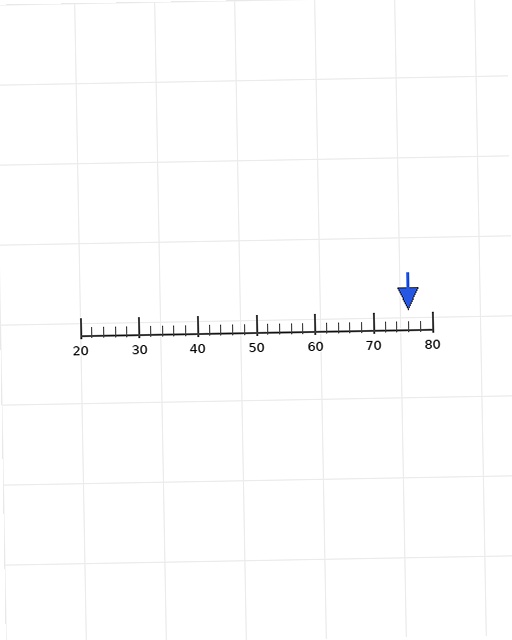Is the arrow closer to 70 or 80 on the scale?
The arrow is closer to 80.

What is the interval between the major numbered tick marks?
The major tick marks are spaced 10 units apart.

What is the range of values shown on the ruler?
The ruler shows values from 20 to 80.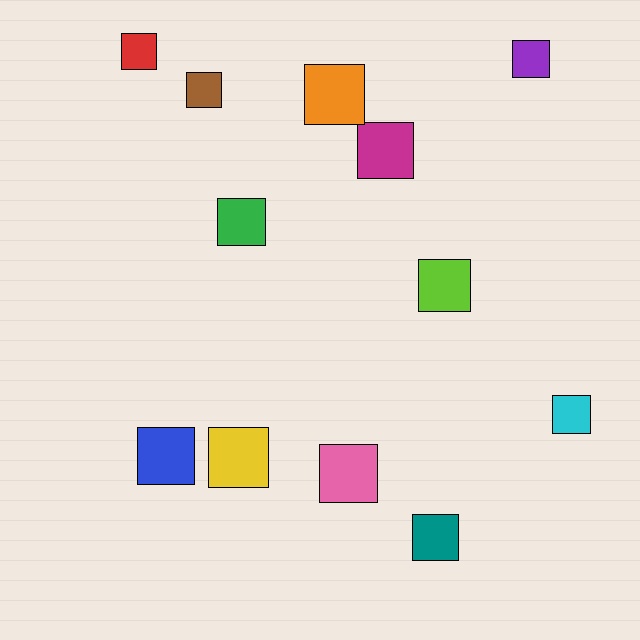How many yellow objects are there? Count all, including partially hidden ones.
There is 1 yellow object.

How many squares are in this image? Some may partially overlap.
There are 12 squares.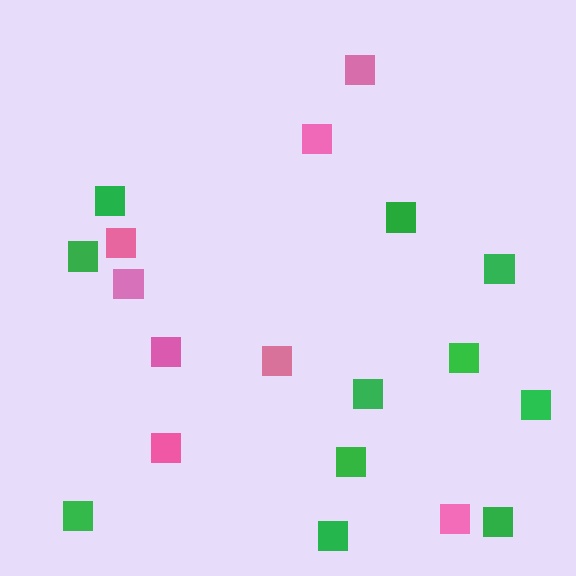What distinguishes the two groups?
There are 2 groups: one group of green squares (11) and one group of pink squares (8).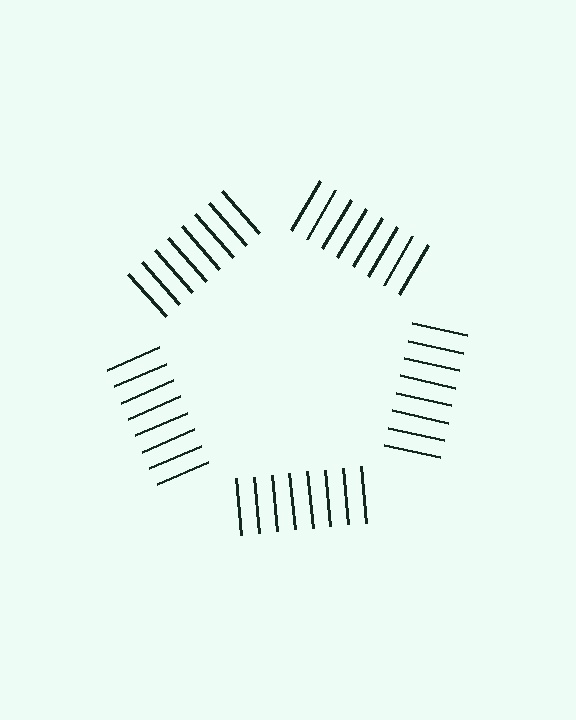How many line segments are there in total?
40 — 8 along each of the 5 edges.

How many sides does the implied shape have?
5 sides — the line-ends trace a pentagon.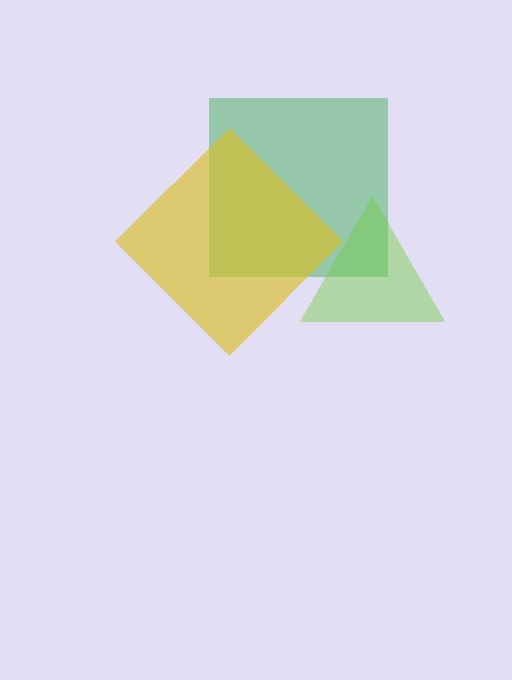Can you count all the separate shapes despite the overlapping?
Yes, there are 3 separate shapes.